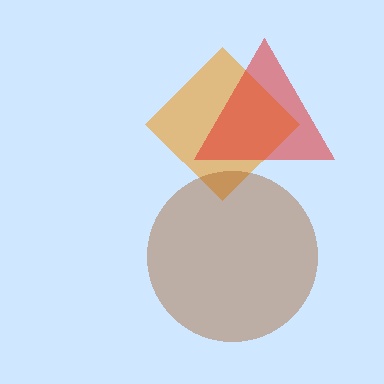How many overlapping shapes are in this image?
There are 3 overlapping shapes in the image.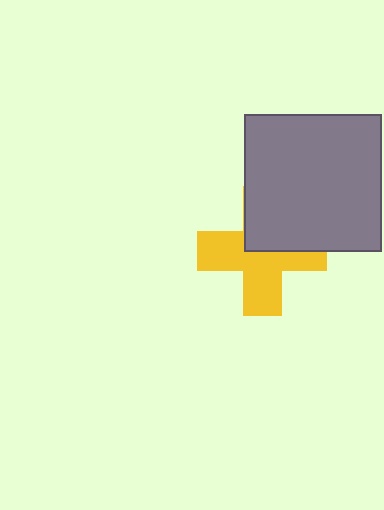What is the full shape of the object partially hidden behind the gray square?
The partially hidden object is a yellow cross.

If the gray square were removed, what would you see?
You would see the complete yellow cross.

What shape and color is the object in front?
The object in front is a gray square.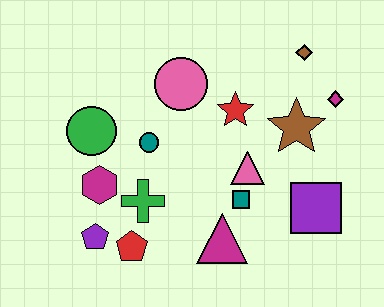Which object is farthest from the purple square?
The green circle is farthest from the purple square.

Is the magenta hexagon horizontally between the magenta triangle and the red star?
No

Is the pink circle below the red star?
No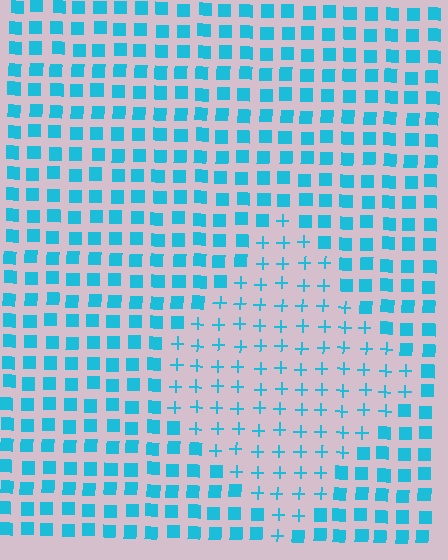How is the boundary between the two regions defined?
The boundary is defined by a change in element shape: plus signs inside vs. squares outside. All elements share the same color and spacing.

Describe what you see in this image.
The image is filled with small cyan elements arranged in a uniform grid. A diamond-shaped region contains plus signs, while the surrounding area contains squares. The boundary is defined purely by the change in element shape.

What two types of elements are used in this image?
The image uses plus signs inside the diamond region and squares outside it.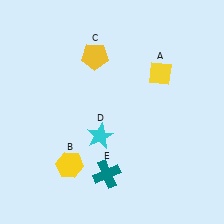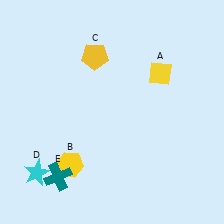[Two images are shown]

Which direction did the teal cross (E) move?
The teal cross (E) moved left.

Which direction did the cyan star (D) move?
The cyan star (D) moved left.